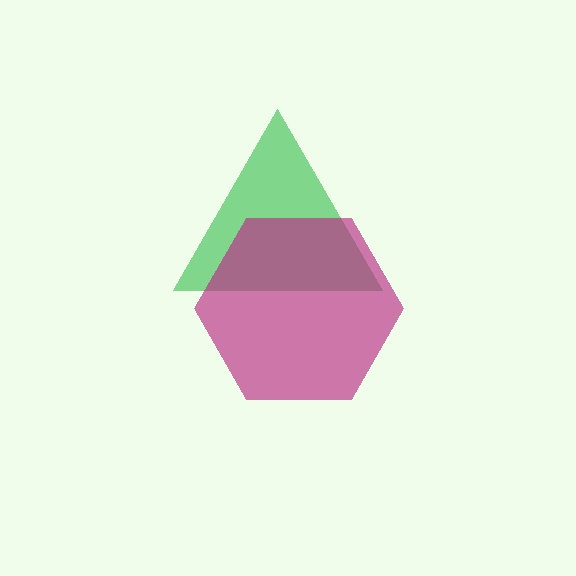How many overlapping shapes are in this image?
There are 2 overlapping shapes in the image.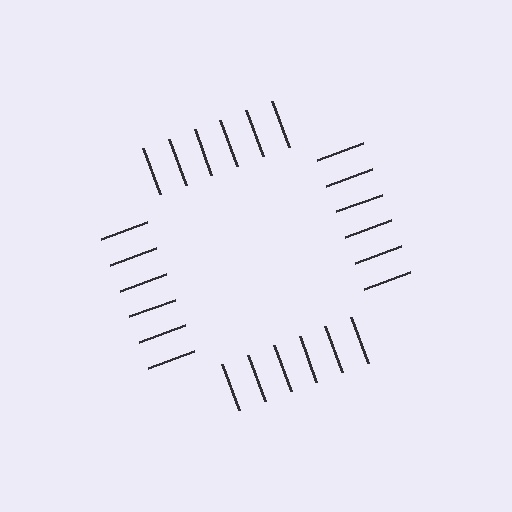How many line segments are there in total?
24 — 6 along each of the 4 edges.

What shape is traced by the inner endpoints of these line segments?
An illusory square — the line segments terminate on its edges but no continuous stroke is drawn.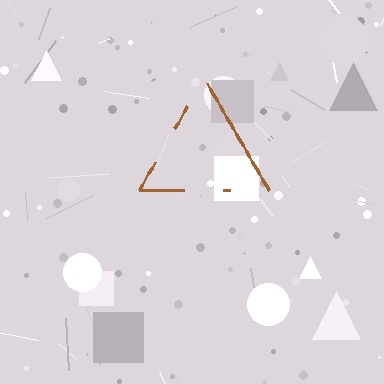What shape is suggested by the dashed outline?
The dashed outline suggests a triangle.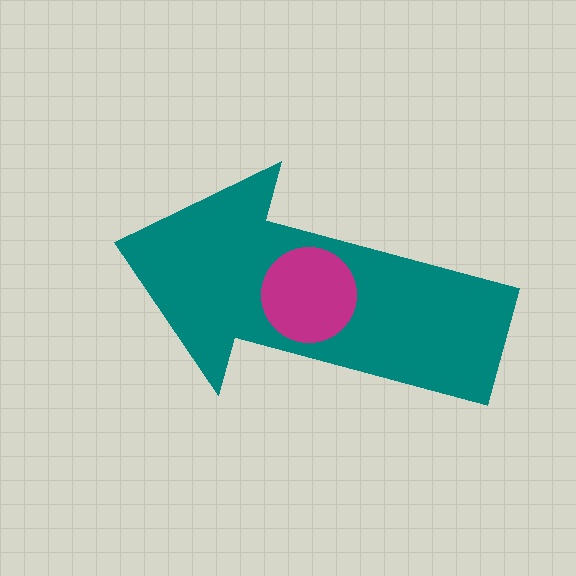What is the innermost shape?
The magenta circle.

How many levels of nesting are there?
2.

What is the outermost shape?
The teal arrow.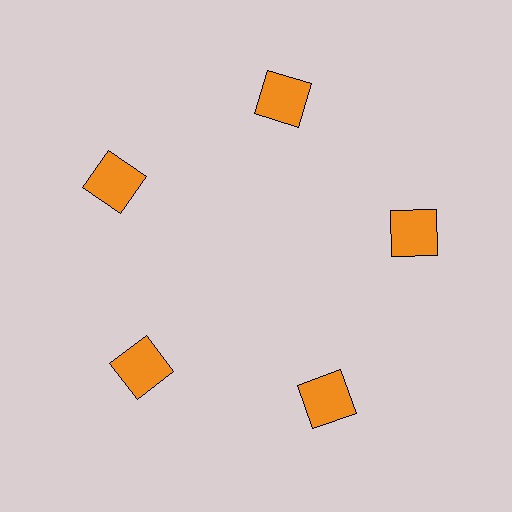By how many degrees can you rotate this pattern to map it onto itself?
The pattern maps onto itself every 72 degrees of rotation.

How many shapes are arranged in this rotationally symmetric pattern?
There are 5 shapes, arranged in 5 groups of 1.